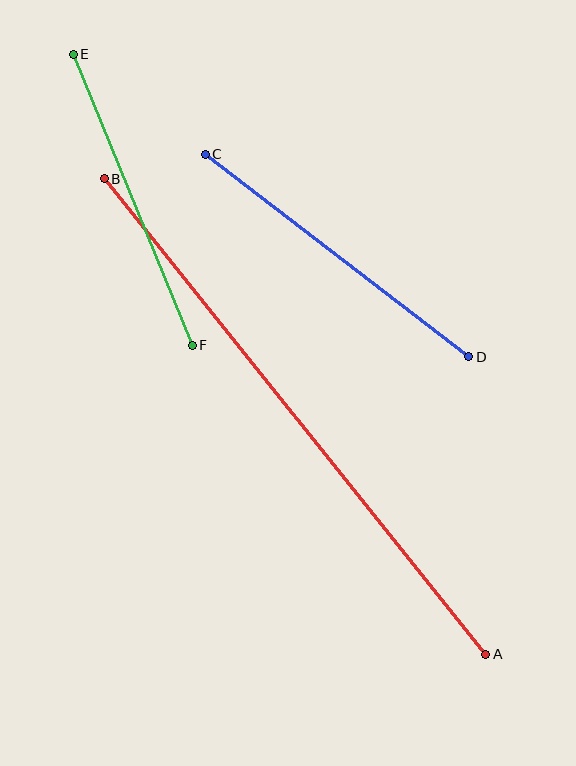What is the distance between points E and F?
The distance is approximately 314 pixels.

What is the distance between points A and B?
The distance is approximately 610 pixels.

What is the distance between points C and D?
The distance is approximately 333 pixels.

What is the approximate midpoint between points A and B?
The midpoint is at approximately (295, 417) pixels.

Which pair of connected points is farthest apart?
Points A and B are farthest apart.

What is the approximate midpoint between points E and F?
The midpoint is at approximately (133, 200) pixels.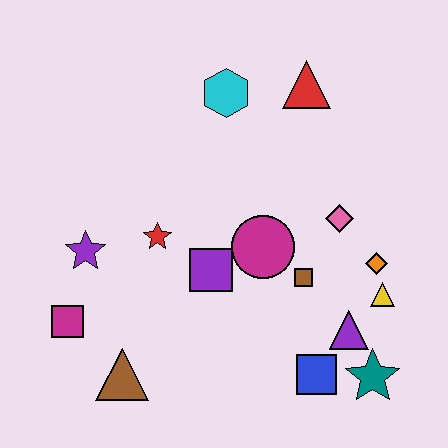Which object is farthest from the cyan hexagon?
The teal star is farthest from the cyan hexagon.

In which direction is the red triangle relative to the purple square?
The red triangle is above the purple square.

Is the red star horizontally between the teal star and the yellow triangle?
No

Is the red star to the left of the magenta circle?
Yes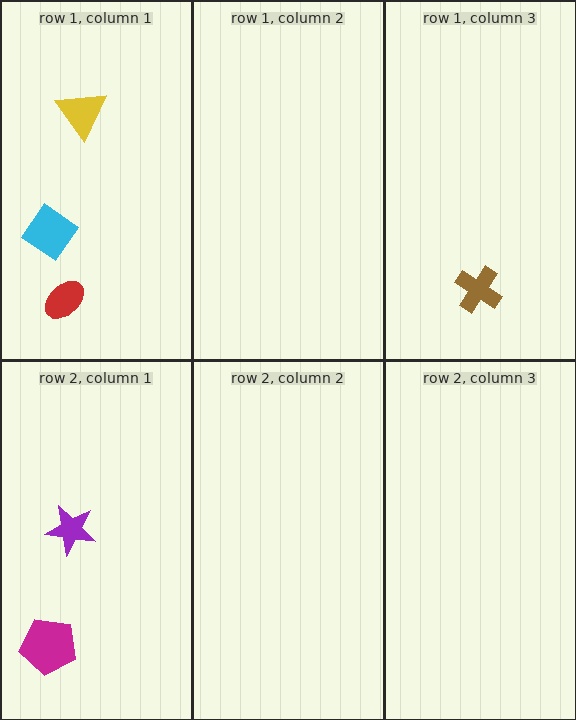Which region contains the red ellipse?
The row 1, column 1 region.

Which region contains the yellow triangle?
The row 1, column 1 region.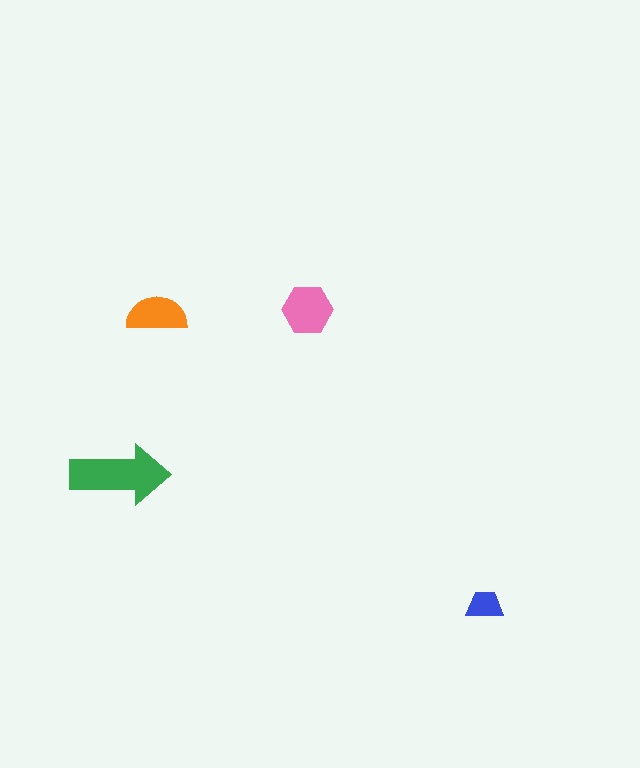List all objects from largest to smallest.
The green arrow, the pink hexagon, the orange semicircle, the blue trapezoid.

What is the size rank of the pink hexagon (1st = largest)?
2nd.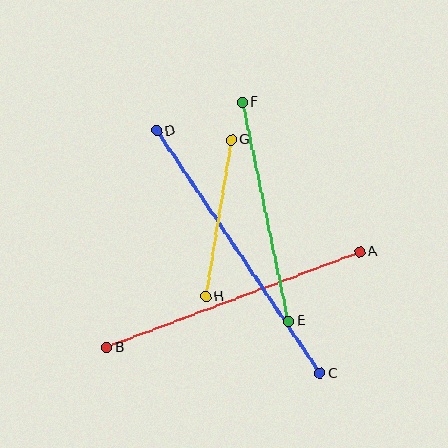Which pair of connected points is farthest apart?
Points C and D are farthest apart.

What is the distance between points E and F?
The distance is approximately 223 pixels.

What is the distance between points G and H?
The distance is approximately 159 pixels.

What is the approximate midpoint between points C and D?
The midpoint is at approximately (238, 252) pixels.